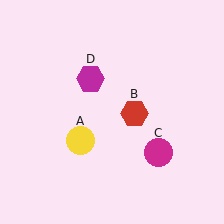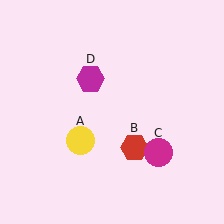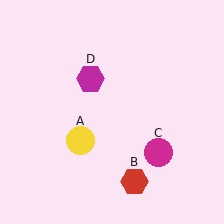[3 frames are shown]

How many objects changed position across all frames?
1 object changed position: red hexagon (object B).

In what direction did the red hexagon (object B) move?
The red hexagon (object B) moved down.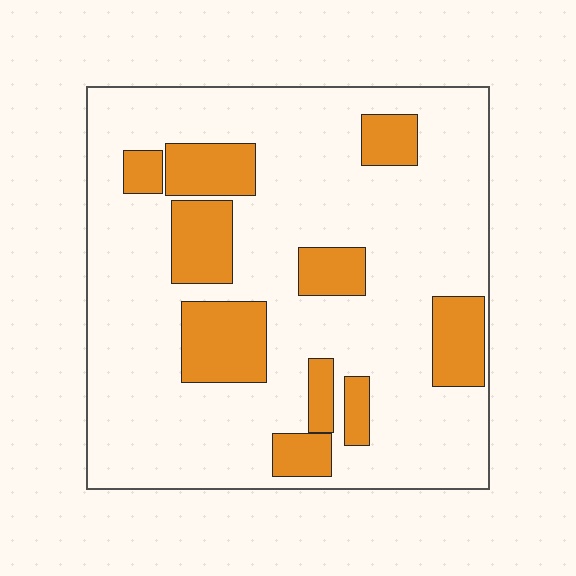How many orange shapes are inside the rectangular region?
10.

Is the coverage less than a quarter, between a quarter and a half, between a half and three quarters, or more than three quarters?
Less than a quarter.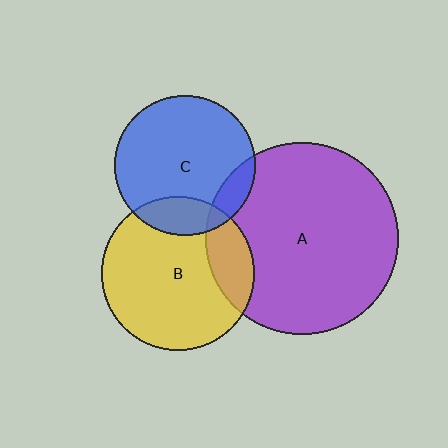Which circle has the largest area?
Circle A (purple).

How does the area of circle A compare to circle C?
Approximately 1.9 times.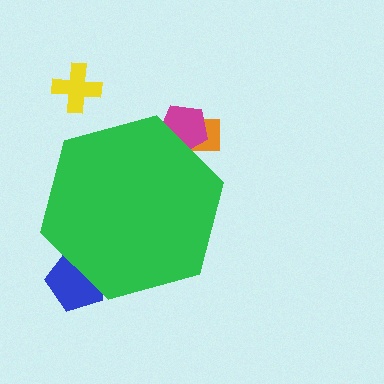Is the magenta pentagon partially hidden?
Yes, the magenta pentagon is partially hidden behind the green hexagon.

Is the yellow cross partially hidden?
No, the yellow cross is fully visible.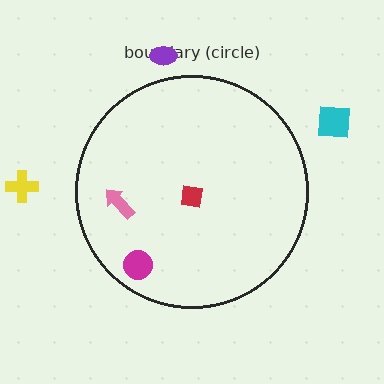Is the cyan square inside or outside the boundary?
Outside.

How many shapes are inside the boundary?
3 inside, 3 outside.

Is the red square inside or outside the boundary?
Inside.